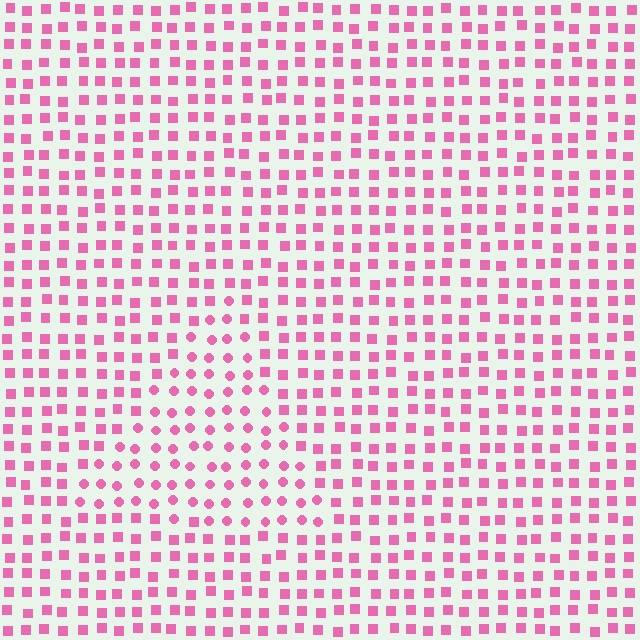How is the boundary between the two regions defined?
The boundary is defined by a change in element shape: circles inside vs. squares outside. All elements share the same color and spacing.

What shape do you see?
I see a triangle.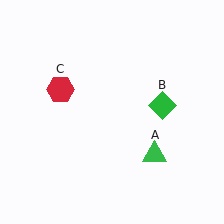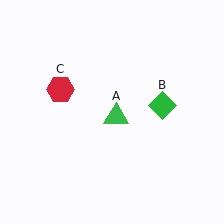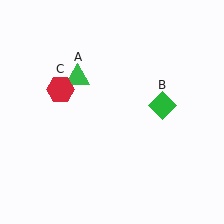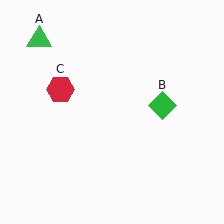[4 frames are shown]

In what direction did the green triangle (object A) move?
The green triangle (object A) moved up and to the left.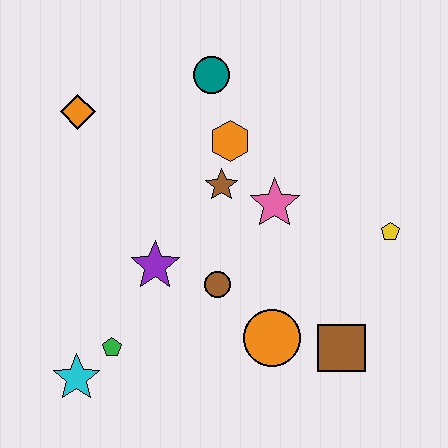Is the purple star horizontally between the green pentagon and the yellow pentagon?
Yes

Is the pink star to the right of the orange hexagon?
Yes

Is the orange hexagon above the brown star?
Yes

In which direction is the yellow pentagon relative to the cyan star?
The yellow pentagon is to the right of the cyan star.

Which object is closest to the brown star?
The orange hexagon is closest to the brown star.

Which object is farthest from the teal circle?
The cyan star is farthest from the teal circle.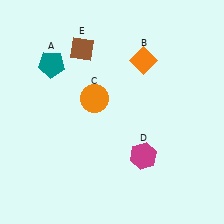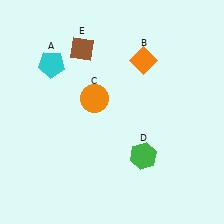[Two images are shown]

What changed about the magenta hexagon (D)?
In Image 1, D is magenta. In Image 2, it changed to green.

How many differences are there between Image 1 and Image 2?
There are 2 differences between the two images.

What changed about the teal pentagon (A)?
In Image 1, A is teal. In Image 2, it changed to cyan.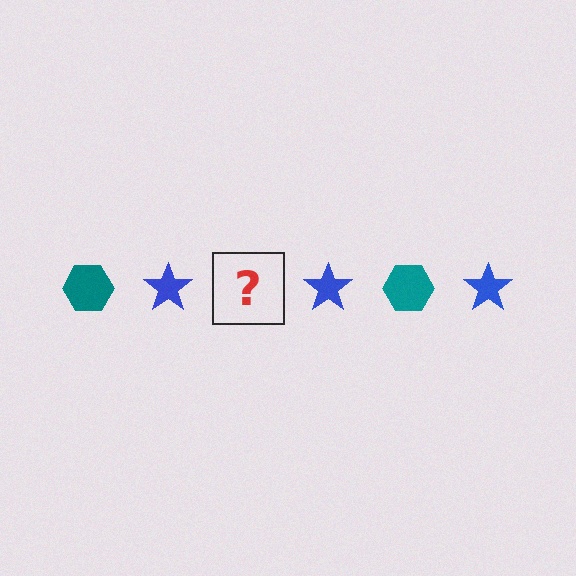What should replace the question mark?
The question mark should be replaced with a teal hexagon.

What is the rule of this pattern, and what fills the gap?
The rule is that the pattern alternates between teal hexagon and blue star. The gap should be filled with a teal hexagon.